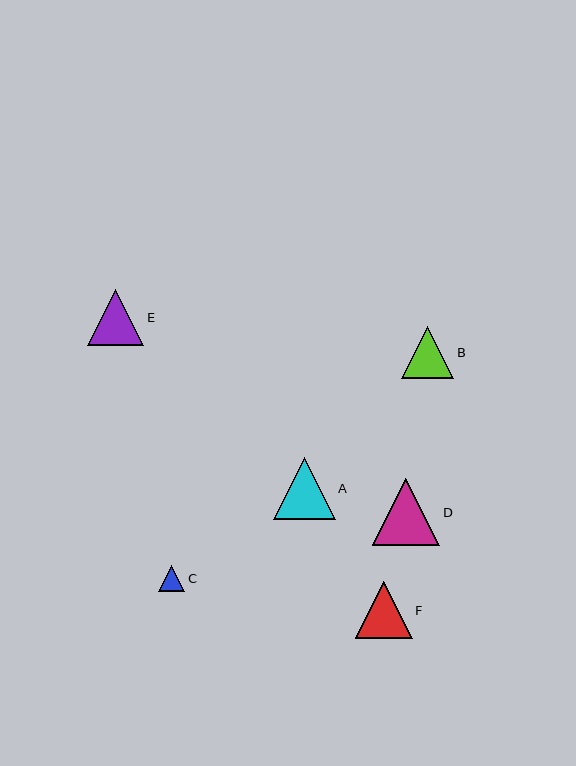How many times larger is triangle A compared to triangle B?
Triangle A is approximately 1.2 times the size of triangle B.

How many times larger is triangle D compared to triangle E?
Triangle D is approximately 1.2 times the size of triangle E.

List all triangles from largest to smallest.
From largest to smallest: D, A, E, F, B, C.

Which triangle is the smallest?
Triangle C is the smallest with a size of approximately 26 pixels.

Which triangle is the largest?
Triangle D is the largest with a size of approximately 67 pixels.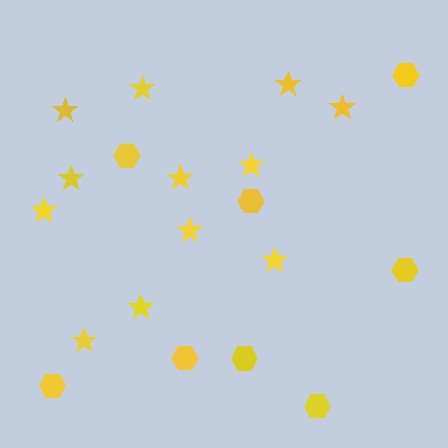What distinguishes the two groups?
There are 2 groups: one group of stars (12) and one group of hexagons (8).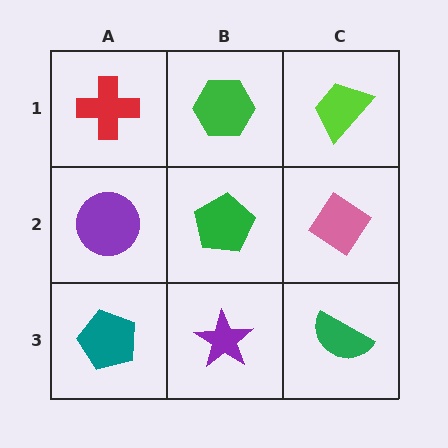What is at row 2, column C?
A pink diamond.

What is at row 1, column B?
A green hexagon.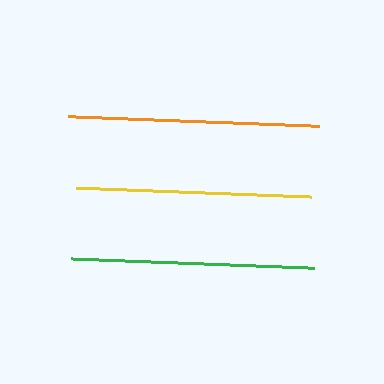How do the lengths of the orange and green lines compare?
The orange and green lines are approximately the same length.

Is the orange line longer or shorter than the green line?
The orange line is longer than the green line.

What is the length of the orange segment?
The orange segment is approximately 251 pixels long.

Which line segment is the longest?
The orange line is the longest at approximately 251 pixels.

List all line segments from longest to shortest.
From longest to shortest: orange, green, yellow.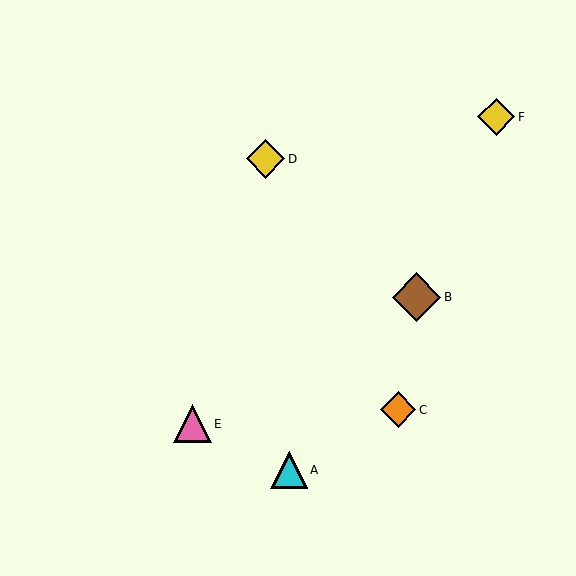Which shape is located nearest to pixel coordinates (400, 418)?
The orange diamond (labeled C) at (398, 410) is nearest to that location.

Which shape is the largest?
The brown diamond (labeled B) is the largest.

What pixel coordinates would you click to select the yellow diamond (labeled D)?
Click at (265, 159) to select the yellow diamond D.